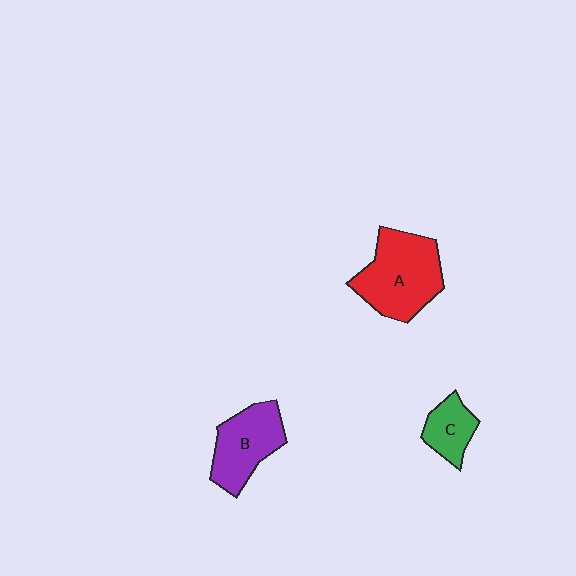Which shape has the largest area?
Shape A (red).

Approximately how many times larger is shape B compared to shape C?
Approximately 1.7 times.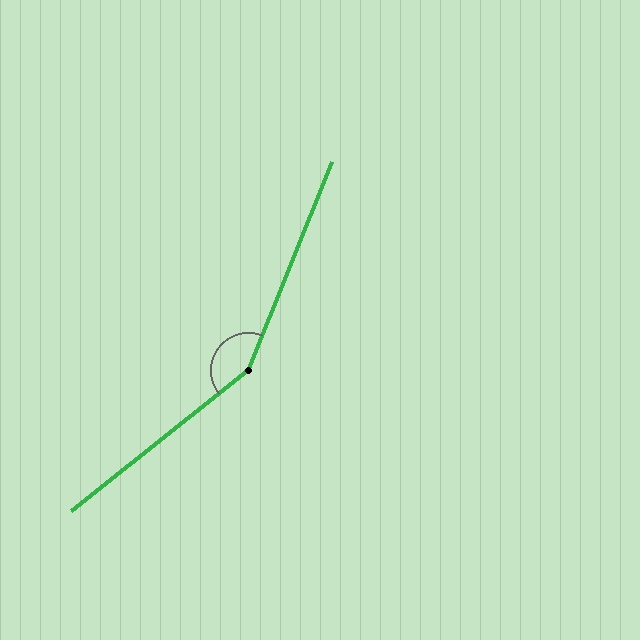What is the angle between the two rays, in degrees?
Approximately 151 degrees.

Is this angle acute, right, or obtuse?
It is obtuse.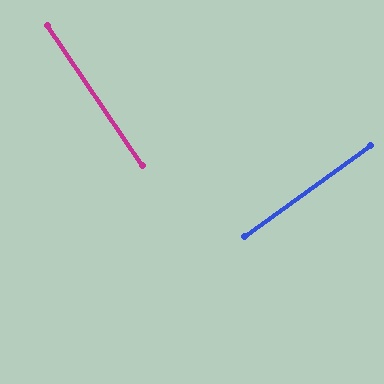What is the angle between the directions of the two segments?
Approximately 88 degrees.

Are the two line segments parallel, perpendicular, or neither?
Perpendicular — they meet at approximately 88°.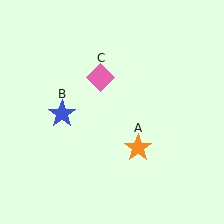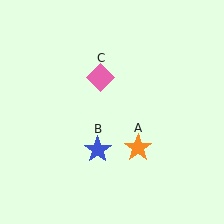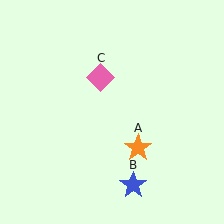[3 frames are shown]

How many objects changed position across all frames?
1 object changed position: blue star (object B).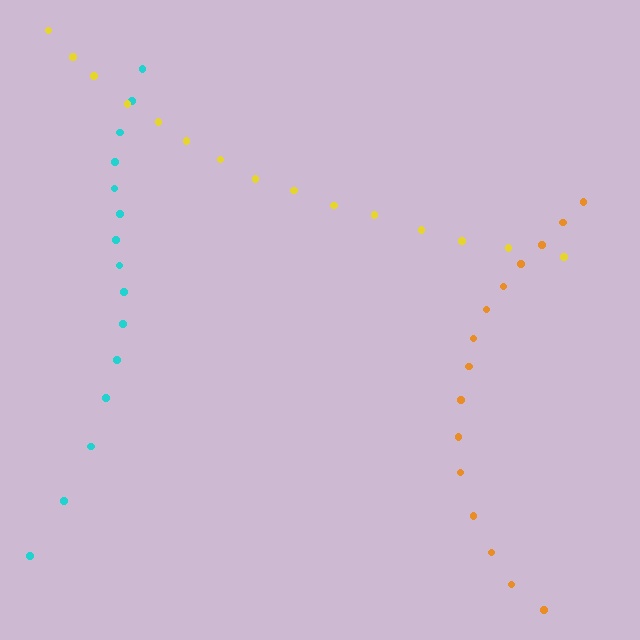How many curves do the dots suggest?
There are 3 distinct paths.